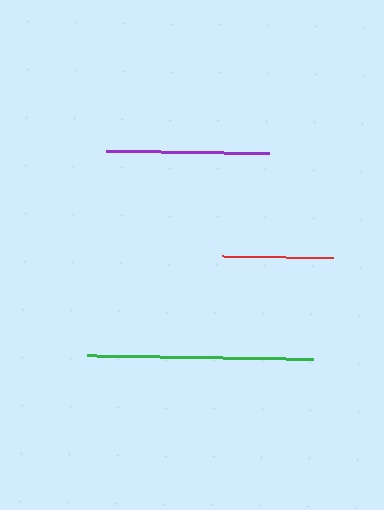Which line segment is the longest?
The green line is the longest at approximately 226 pixels.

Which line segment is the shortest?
The red line is the shortest at approximately 111 pixels.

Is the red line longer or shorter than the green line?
The green line is longer than the red line.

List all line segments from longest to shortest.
From longest to shortest: green, purple, red.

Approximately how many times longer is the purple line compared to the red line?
The purple line is approximately 1.5 times the length of the red line.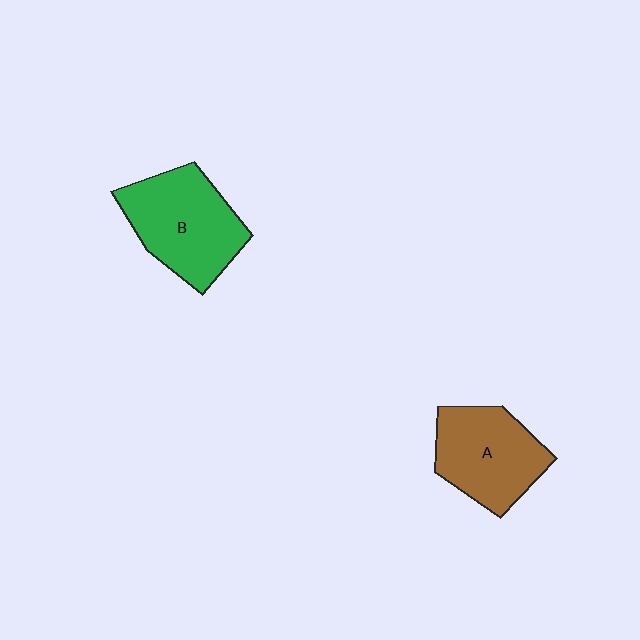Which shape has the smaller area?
Shape A (brown).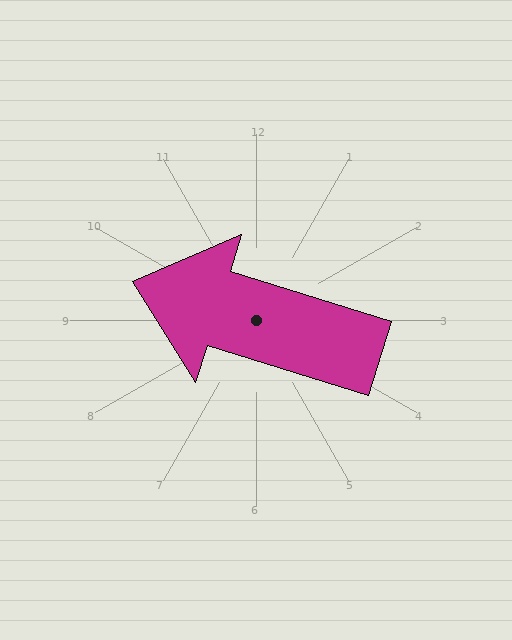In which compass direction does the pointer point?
West.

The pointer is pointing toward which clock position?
Roughly 10 o'clock.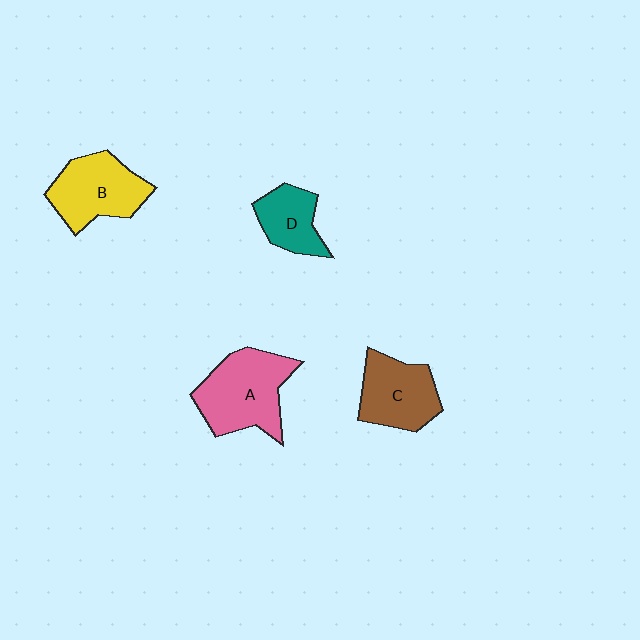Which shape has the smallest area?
Shape D (teal).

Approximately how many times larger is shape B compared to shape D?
Approximately 1.5 times.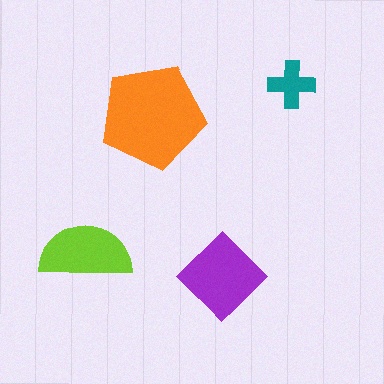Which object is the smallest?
The teal cross.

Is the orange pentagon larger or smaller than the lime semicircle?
Larger.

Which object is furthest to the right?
The teal cross is rightmost.